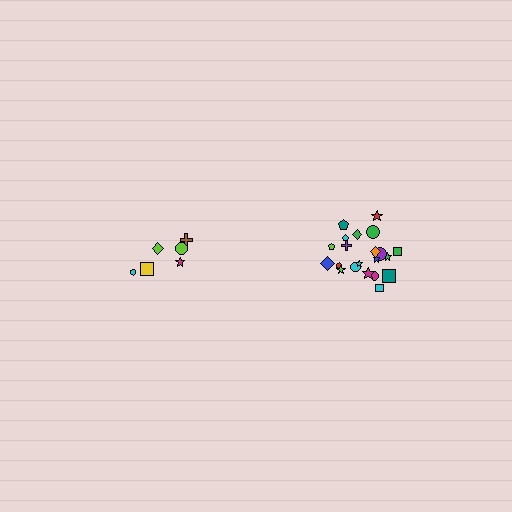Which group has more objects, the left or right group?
The right group.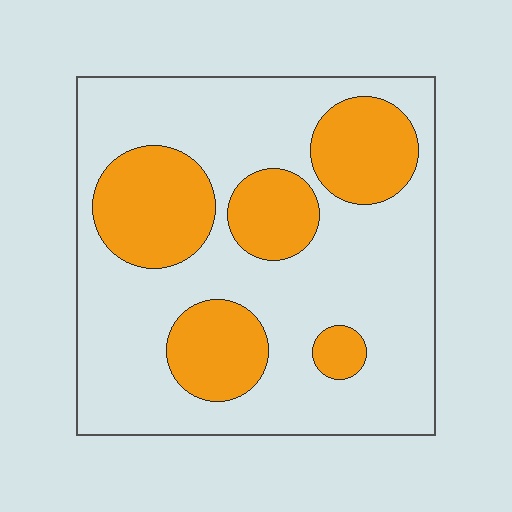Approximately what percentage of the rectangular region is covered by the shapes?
Approximately 30%.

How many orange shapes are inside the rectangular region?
5.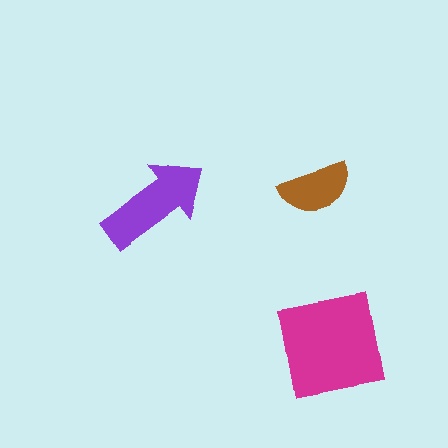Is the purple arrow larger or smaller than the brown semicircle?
Larger.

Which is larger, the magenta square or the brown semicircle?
The magenta square.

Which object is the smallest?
The brown semicircle.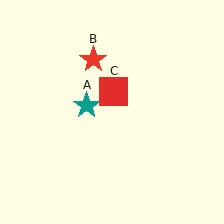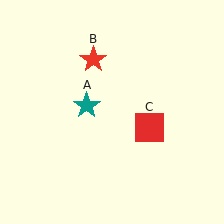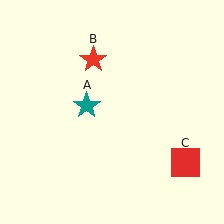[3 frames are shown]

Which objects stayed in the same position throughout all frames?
Teal star (object A) and red star (object B) remained stationary.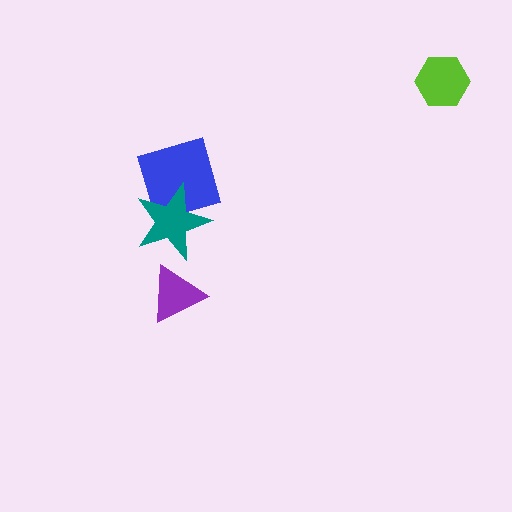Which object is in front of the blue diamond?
The teal star is in front of the blue diamond.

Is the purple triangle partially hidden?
No, no other shape covers it.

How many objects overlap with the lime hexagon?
0 objects overlap with the lime hexagon.